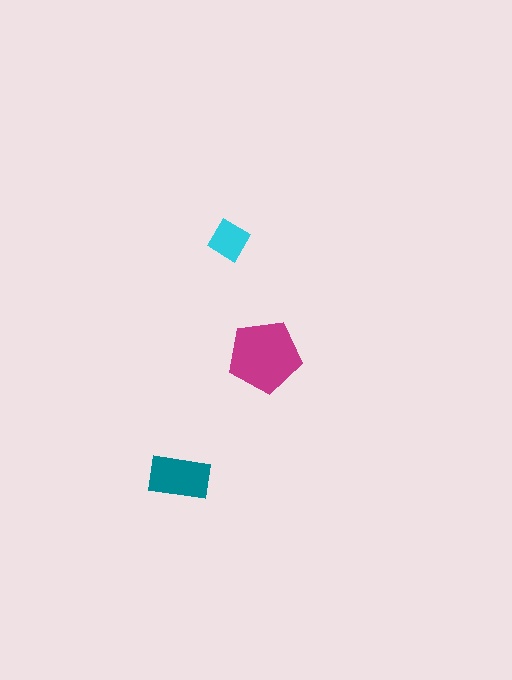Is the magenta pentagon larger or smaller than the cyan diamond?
Larger.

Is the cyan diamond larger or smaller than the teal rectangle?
Smaller.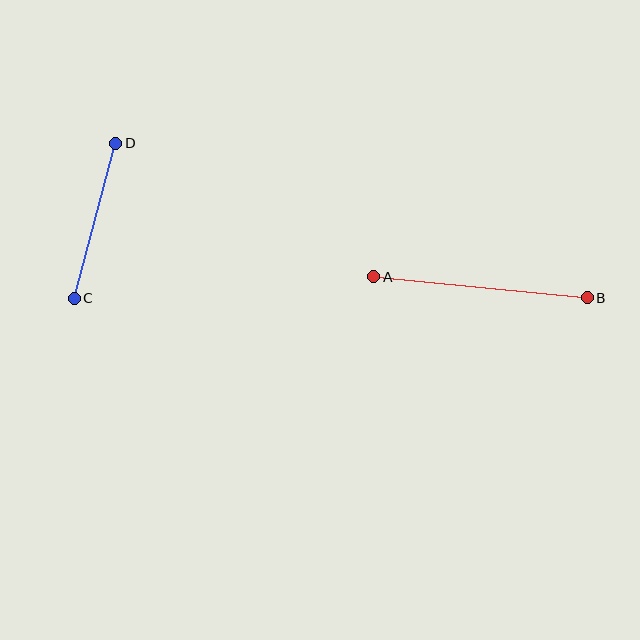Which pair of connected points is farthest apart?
Points A and B are farthest apart.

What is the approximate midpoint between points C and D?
The midpoint is at approximately (95, 221) pixels.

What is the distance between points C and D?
The distance is approximately 161 pixels.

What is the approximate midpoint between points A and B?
The midpoint is at approximately (480, 287) pixels.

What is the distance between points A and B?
The distance is approximately 215 pixels.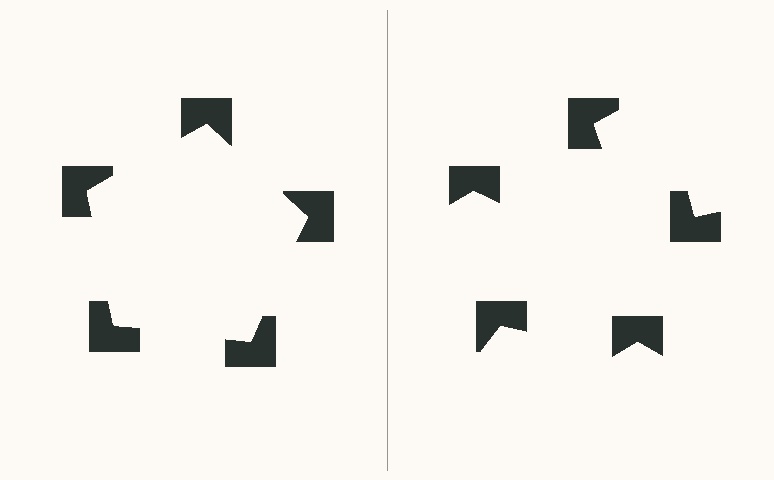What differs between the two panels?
The notched squares are positioned identically on both sides; only the wedge orientations differ. On the left they align to a pentagon; on the right they are misaligned.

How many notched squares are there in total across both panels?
10 — 5 on each side.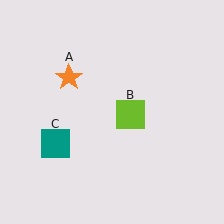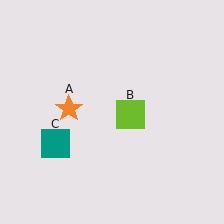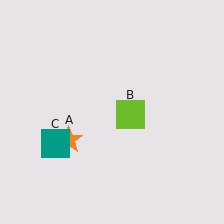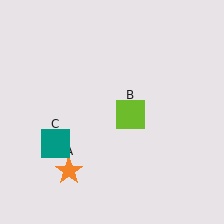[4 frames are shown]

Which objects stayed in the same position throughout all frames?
Lime square (object B) and teal square (object C) remained stationary.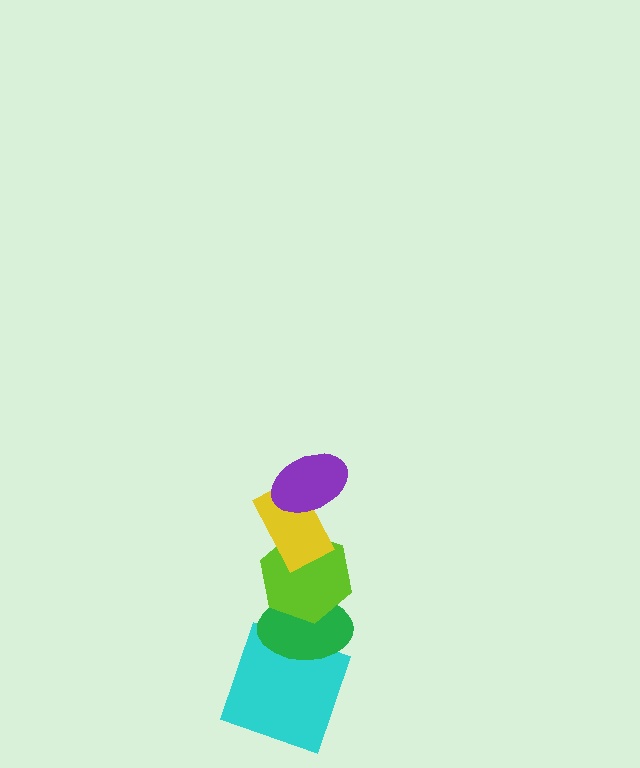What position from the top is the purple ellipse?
The purple ellipse is 1st from the top.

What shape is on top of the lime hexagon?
The yellow rectangle is on top of the lime hexagon.